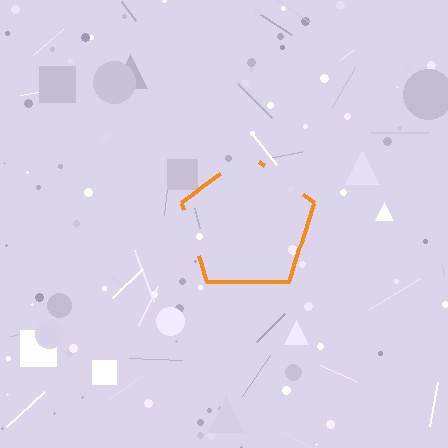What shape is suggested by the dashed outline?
The dashed outline suggests a pentagon.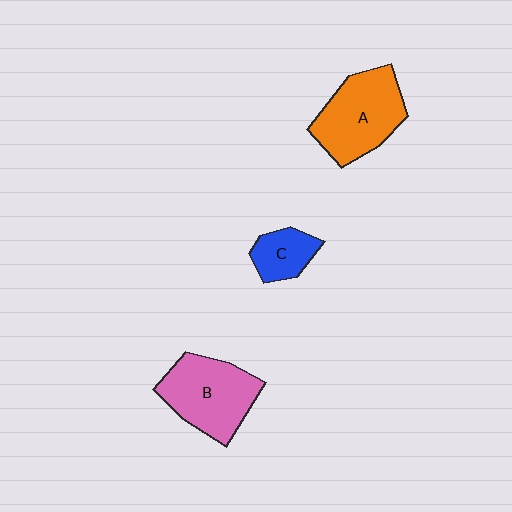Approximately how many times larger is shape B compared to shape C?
Approximately 2.2 times.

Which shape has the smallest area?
Shape C (blue).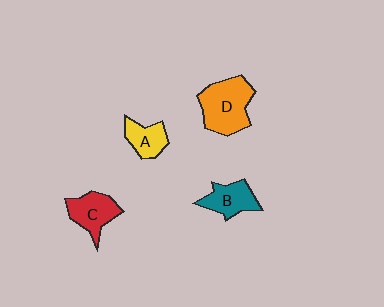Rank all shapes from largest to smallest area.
From largest to smallest: D (orange), C (red), B (teal), A (yellow).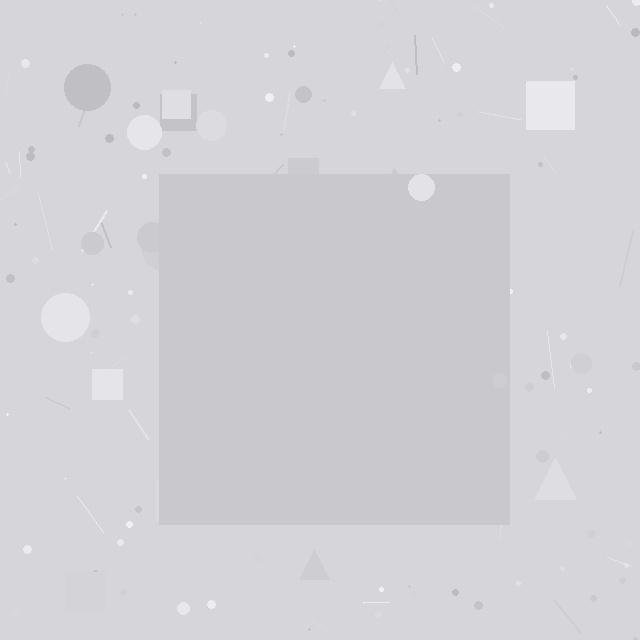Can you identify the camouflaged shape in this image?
The camouflaged shape is a square.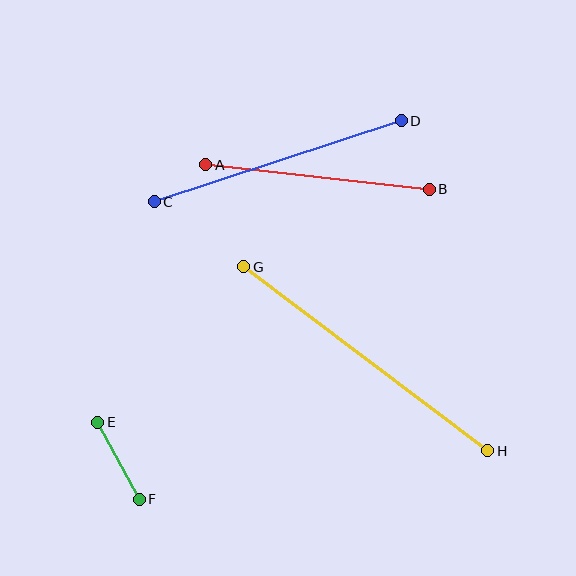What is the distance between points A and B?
The distance is approximately 225 pixels.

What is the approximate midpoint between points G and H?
The midpoint is at approximately (366, 359) pixels.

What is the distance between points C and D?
The distance is approximately 260 pixels.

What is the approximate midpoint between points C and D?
The midpoint is at approximately (278, 161) pixels.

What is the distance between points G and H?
The distance is approximately 306 pixels.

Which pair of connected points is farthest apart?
Points G and H are farthest apart.